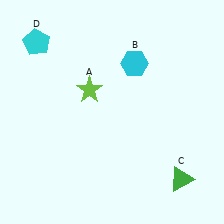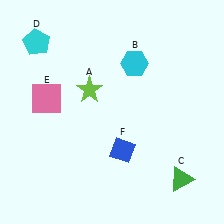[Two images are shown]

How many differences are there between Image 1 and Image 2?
There are 2 differences between the two images.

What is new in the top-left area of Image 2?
A pink square (E) was added in the top-left area of Image 2.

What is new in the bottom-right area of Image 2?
A blue diamond (F) was added in the bottom-right area of Image 2.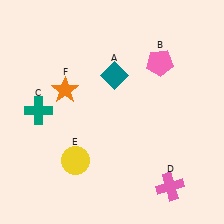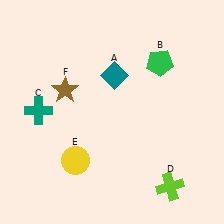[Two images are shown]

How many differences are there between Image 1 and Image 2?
There are 3 differences between the two images.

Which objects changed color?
B changed from pink to green. D changed from pink to lime. F changed from orange to brown.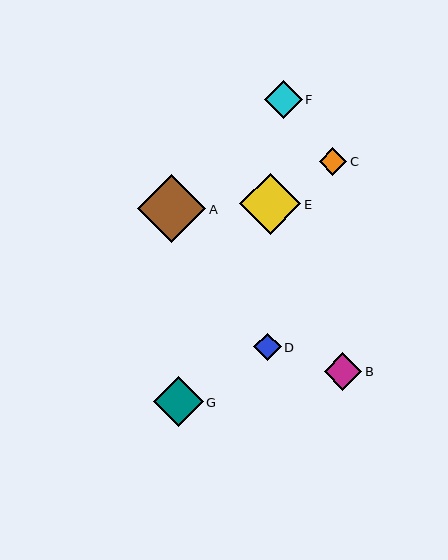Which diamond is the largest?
Diamond A is the largest with a size of approximately 68 pixels.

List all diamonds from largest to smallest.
From largest to smallest: A, E, G, F, B, C, D.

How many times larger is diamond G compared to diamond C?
Diamond G is approximately 1.8 times the size of diamond C.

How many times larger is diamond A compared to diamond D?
Diamond A is approximately 2.5 times the size of diamond D.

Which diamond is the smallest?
Diamond D is the smallest with a size of approximately 27 pixels.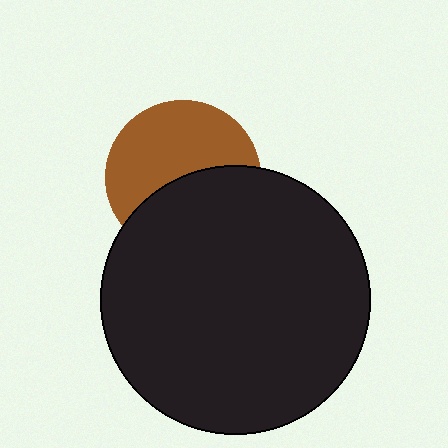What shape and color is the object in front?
The object in front is a black circle.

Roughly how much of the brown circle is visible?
About half of it is visible (roughly 55%).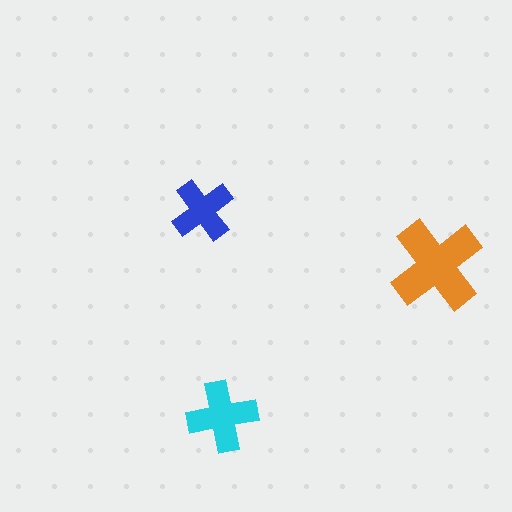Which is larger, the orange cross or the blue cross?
The orange one.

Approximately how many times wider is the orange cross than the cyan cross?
About 1.5 times wider.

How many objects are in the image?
There are 3 objects in the image.